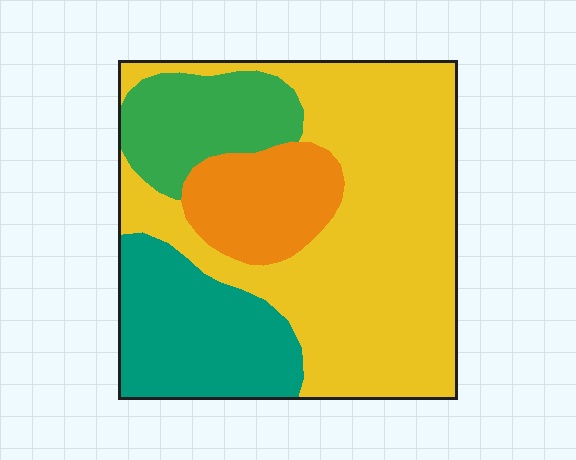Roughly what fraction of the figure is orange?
Orange takes up about one eighth (1/8) of the figure.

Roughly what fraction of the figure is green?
Green covers roughly 15% of the figure.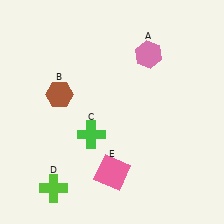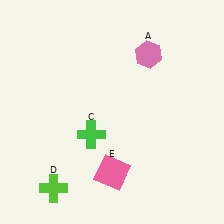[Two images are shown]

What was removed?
The brown hexagon (B) was removed in Image 2.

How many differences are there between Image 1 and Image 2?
There is 1 difference between the two images.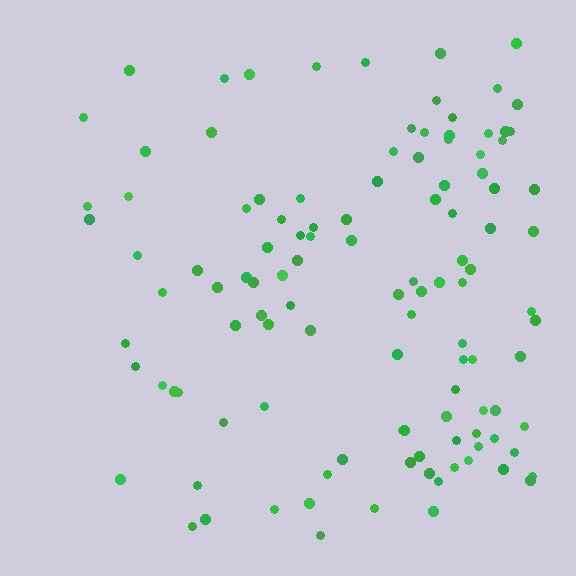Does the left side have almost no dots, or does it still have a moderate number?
Still a moderate number, just noticeably fewer than the right.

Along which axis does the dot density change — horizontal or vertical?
Horizontal.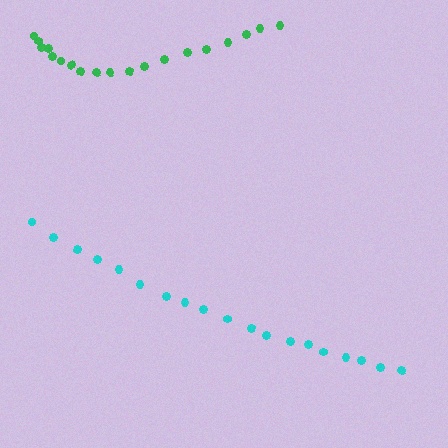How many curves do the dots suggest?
There are 2 distinct paths.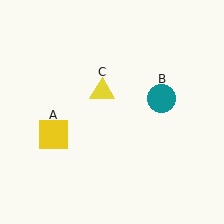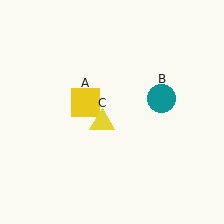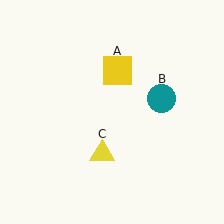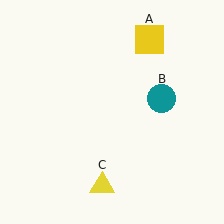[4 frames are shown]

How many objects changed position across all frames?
2 objects changed position: yellow square (object A), yellow triangle (object C).